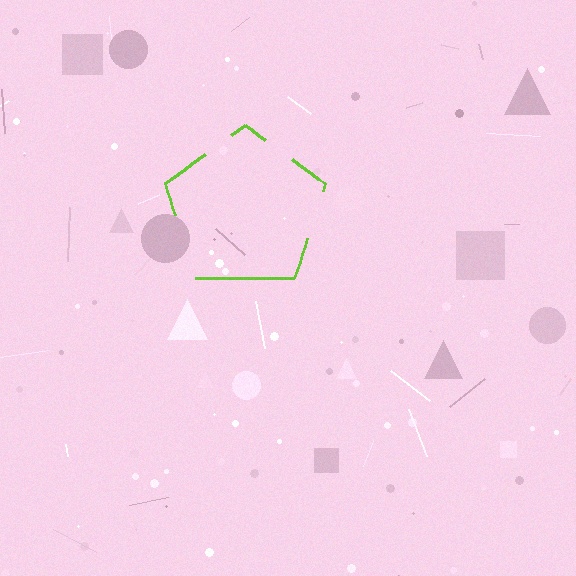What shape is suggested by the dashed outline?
The dashed outline suggests a pentagon.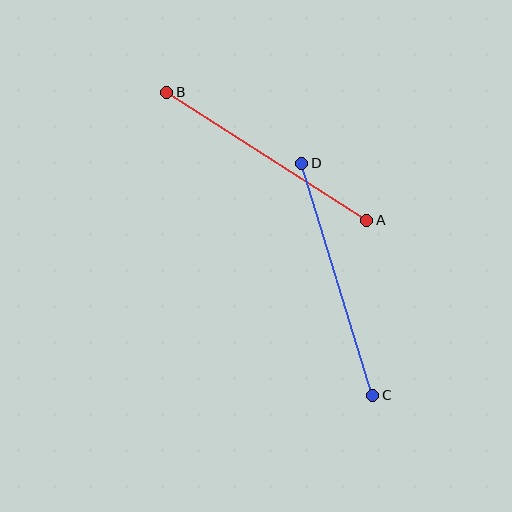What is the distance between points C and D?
The distance is approximately 243 pixels.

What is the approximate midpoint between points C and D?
The midpoint is at approximately (337, 279) pixels.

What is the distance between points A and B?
The distance is approximately 237 pixels.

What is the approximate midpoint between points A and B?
The midpoint is at approximately (267, 156) pixels.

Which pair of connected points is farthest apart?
Points C and D are farthest apart.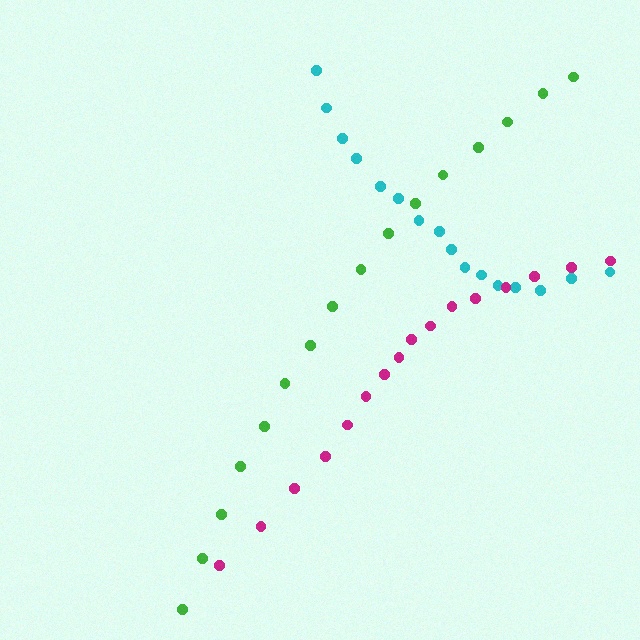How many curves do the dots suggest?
There are 3 distinct paths.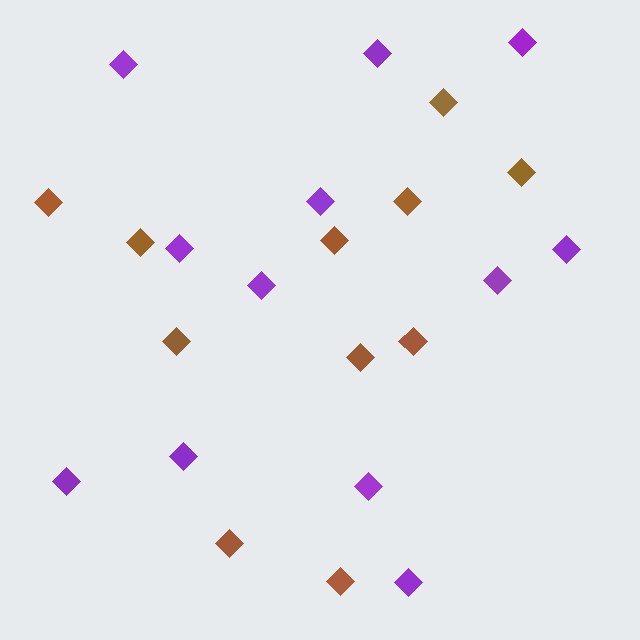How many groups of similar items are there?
There are 2 groups: one group of brown diamonds (11) and one group of purple diamonds (12).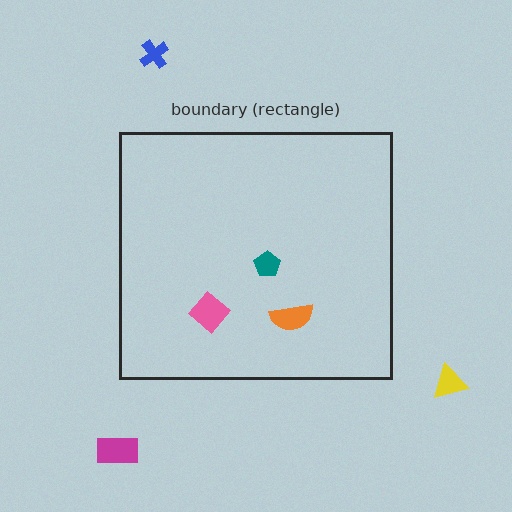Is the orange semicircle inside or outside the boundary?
Inside.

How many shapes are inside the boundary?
3 inside, 3 outside.